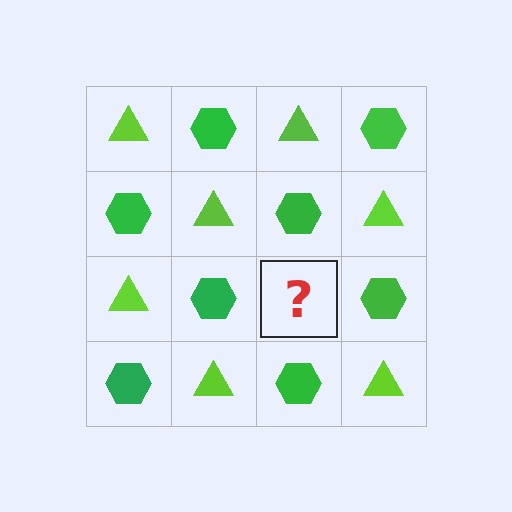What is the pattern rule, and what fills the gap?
The rule is that it alternates lime triangle and green hexagon in a checkerboard pattern. The gap should be filled with a lime triangle.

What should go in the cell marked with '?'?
The missing cell should contain a lime triangle.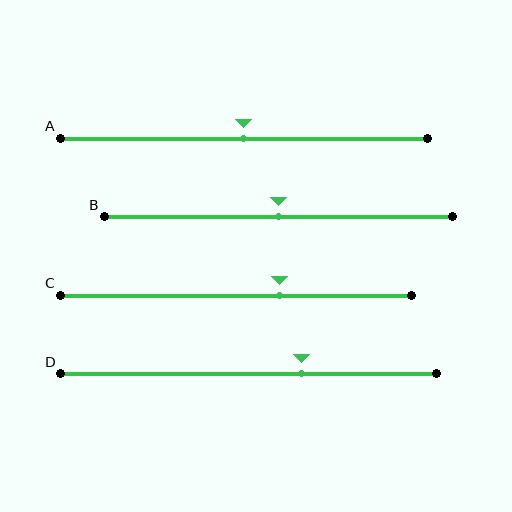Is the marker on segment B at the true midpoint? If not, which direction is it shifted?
Yes, the marker on segment B is at the true midpoint.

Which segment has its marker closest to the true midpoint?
Segment A has its marker closest to the true midpoint.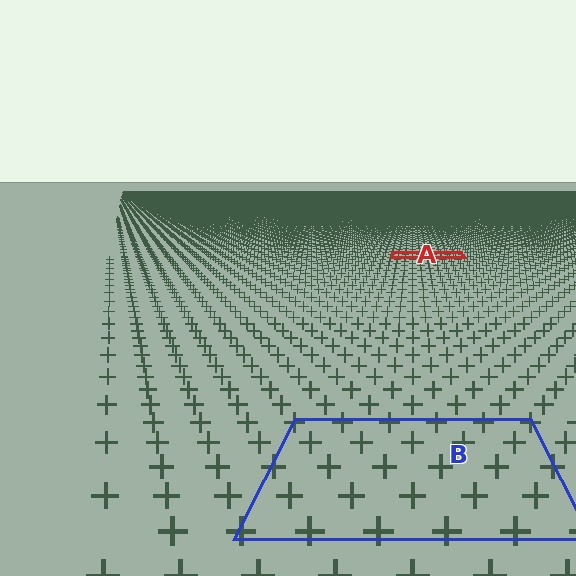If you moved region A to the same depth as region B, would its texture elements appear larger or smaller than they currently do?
They would appear larger. At a closer depth, the same texture elements are projected at a bigger on-screen size.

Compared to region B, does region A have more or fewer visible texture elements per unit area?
Region A has more texture elements per unit area — they are packed more densely because it is farther away.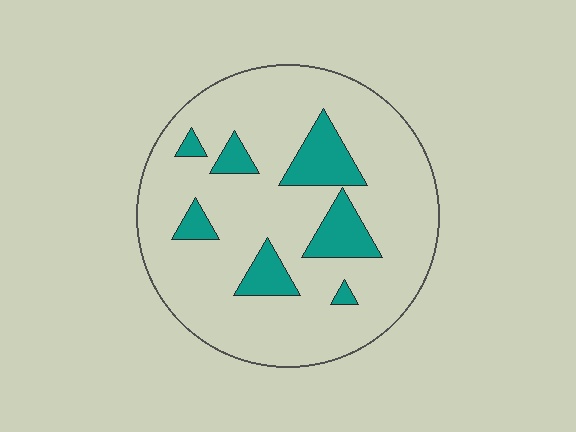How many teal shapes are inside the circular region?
7.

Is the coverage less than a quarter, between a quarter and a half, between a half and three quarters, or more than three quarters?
Less than a quarter.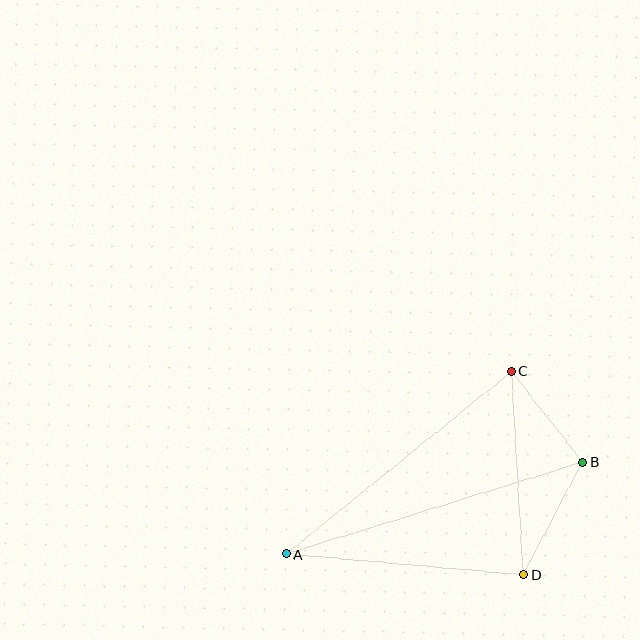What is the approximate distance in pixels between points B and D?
The distance between B and D is approximately 128 pixels.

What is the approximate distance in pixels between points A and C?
The distance between A and C is approximately 290 pixels.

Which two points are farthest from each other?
Points A and B are farthest from each other.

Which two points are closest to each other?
Points B and C are closest to each other.